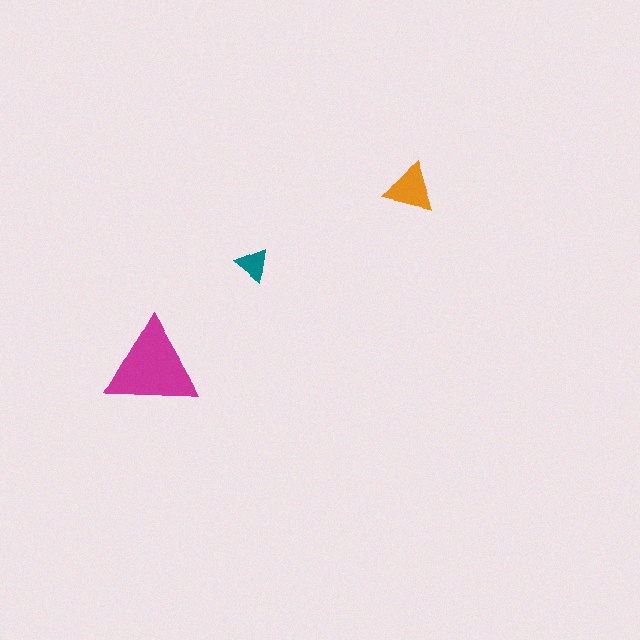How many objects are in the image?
There are 3 objects in the image.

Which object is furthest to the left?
The magenta triangle is leftmost.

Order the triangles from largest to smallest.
the magenta one, the orange one, the teal one.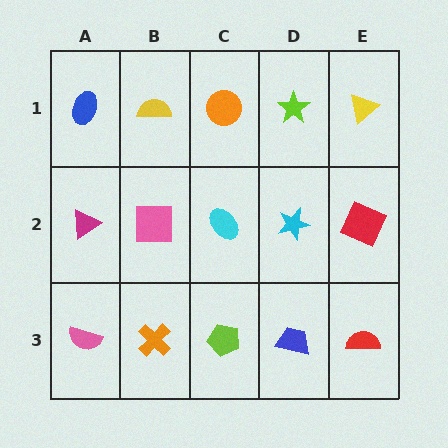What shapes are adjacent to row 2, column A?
A blue ellipse (row 1, column A), a pink semicircle (row 3, column A), a pink square (row 2, column B).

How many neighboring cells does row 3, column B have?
3.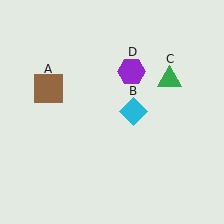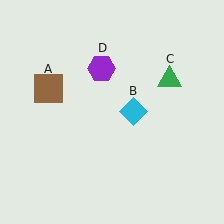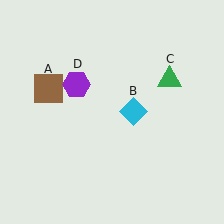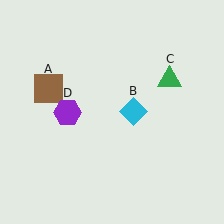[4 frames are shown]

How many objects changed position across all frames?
1 object changed position: purple hexagon (object D).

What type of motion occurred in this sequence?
The purple hexagon (object D) rotated counterclockwise around the center of the scene.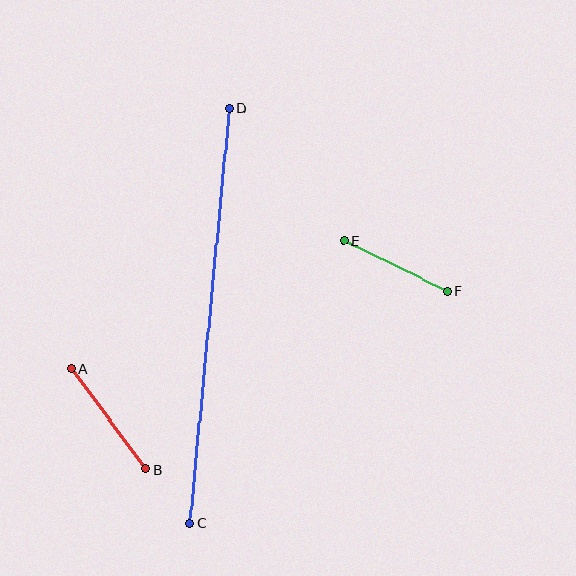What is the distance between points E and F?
The distance is approximately 115 pixels.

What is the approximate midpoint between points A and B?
The midpoint is at approximately (109, 419) pixels.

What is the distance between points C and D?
The distance is approximately 416 pixels.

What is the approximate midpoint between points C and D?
The midpoint is at approximately (210, 316) pixels.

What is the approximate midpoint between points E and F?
The midpoint is at approximately (396, 266) pixels.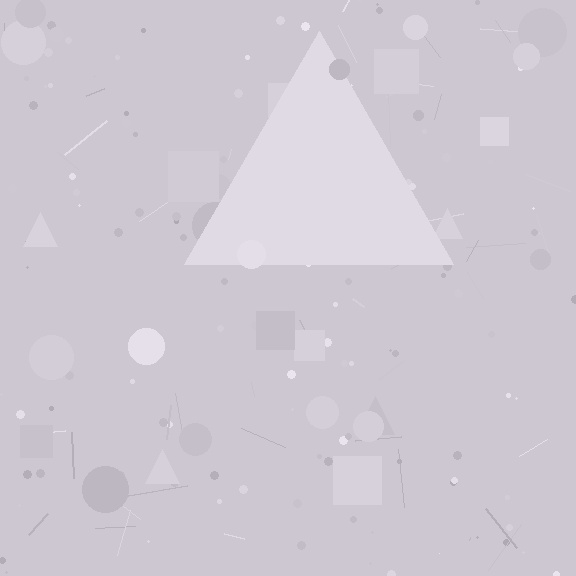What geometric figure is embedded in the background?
A triangle is embedded in the background.